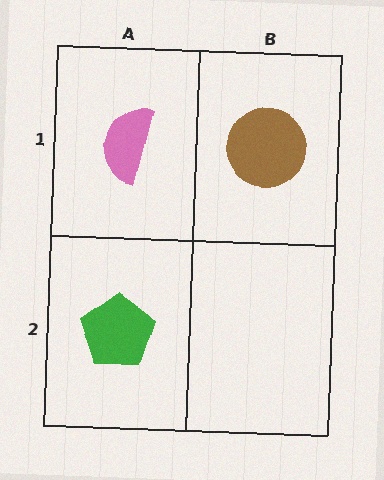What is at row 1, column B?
A brown circle.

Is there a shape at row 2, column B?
No, that cell is empty.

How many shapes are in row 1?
2 shapes.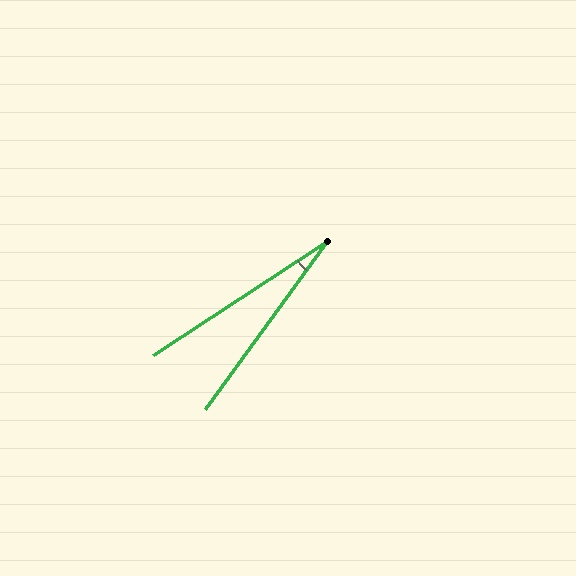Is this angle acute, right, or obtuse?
It is acute.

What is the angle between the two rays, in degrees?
Approximately 21 degrees.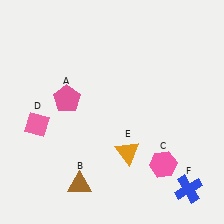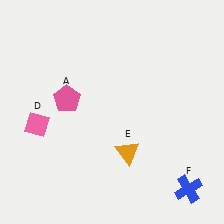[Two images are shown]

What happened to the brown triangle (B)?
The brown triangle (B) was removed in Image 2. It was in the bottom-left area of Image 1.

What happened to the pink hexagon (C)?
The pink hexagon (C) was removed in Image 2. It was in the bottom-right area of Image 1.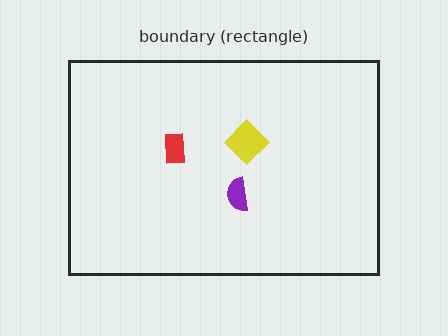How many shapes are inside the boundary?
3 inside, 0 outside.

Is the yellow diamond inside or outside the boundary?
Inside.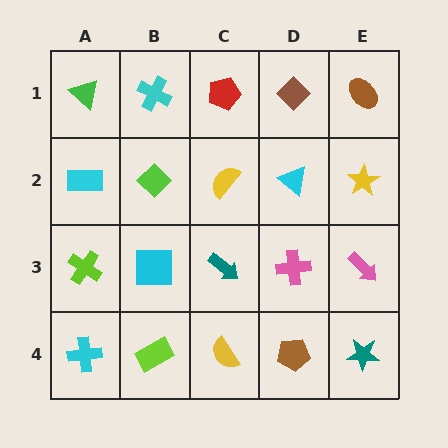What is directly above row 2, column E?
A brown ellipse.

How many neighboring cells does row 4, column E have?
2.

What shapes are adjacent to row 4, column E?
A pink arrow (row 3, column E), a brown pentagon (row 4, column D).